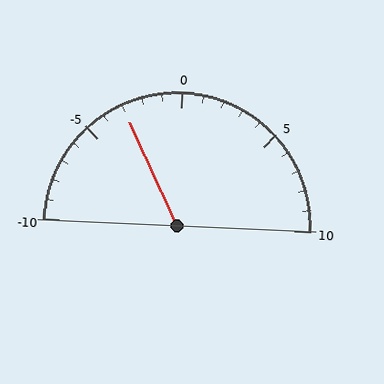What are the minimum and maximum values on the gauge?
The gauge ranges from -10 to 10.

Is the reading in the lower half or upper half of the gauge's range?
The reading is in the lower half of the range (-10 to 10).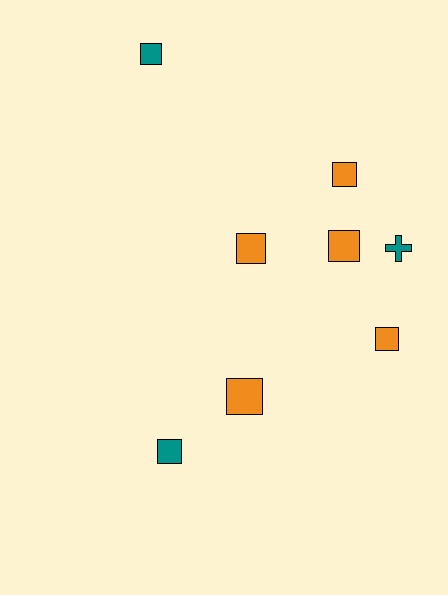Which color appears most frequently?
Orange, with 5 objects.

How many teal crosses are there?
There is 1 teal cross.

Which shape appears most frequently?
Square, with 7 objects.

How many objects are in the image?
There are 8 objects.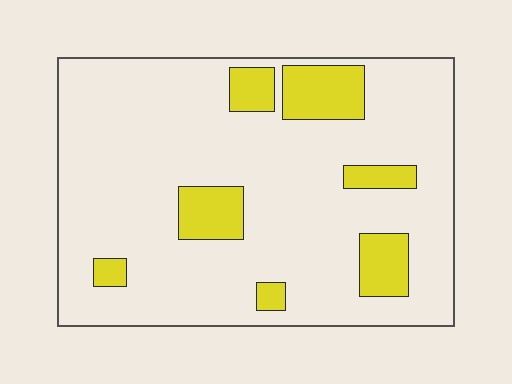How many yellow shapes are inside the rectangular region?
7.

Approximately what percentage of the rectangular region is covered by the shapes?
Approximately 15%.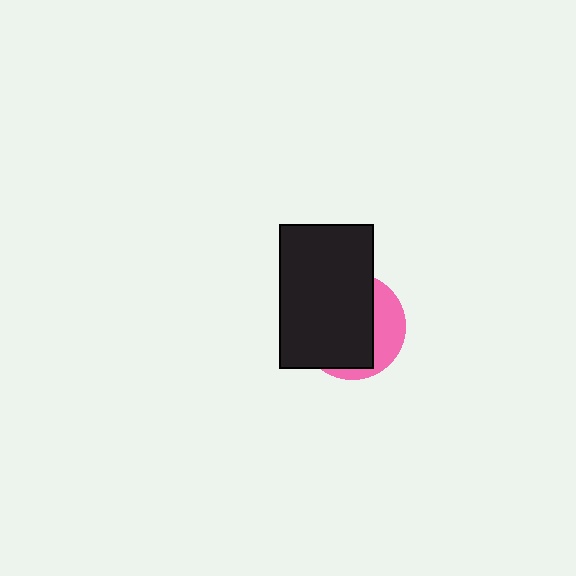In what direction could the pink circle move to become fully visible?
The pink circle could move right. That would shift it out from behind the black rectangle entirely.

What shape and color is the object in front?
The object in front is a black rectangle.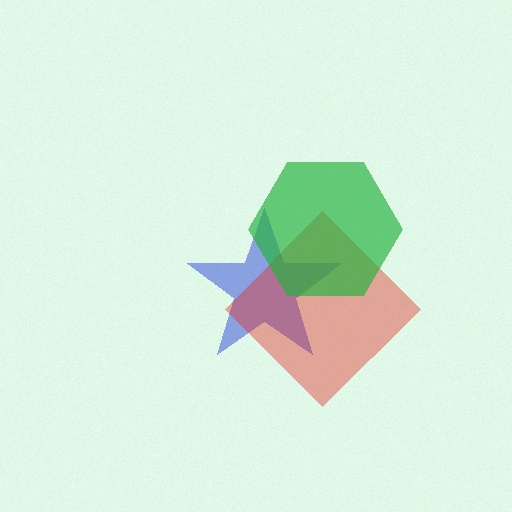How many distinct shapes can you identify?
There are 3 distinct shapes: a blue star, a red diamond, a green hexagon.